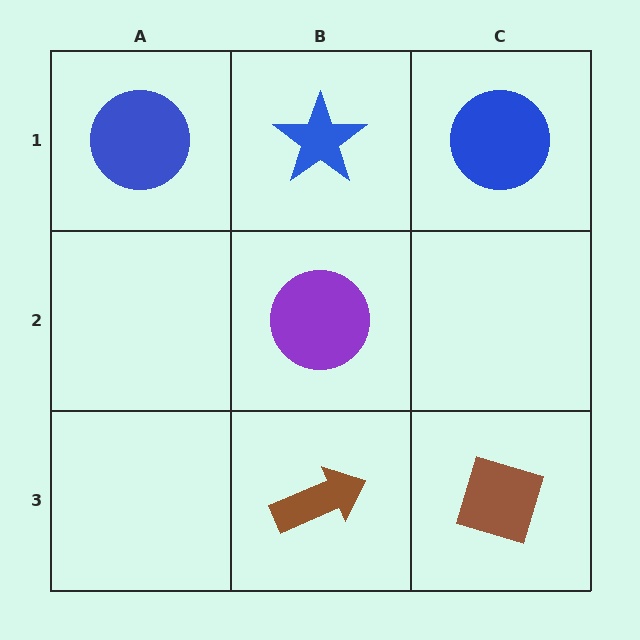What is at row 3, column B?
A brown arrow.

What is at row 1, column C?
A blue circle.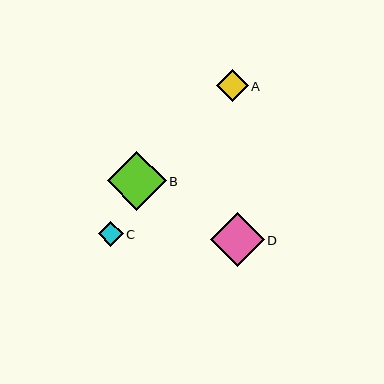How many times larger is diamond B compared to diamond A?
Diamond B is approximately 1.9 times the size of diamond A.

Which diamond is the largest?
Diamond B is the largest with a size of approximately 58 pixels.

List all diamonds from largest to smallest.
From largest to smallest: B, D, A, C.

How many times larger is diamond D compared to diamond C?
Diamond D is approximately 2.2 times the size of diamond C.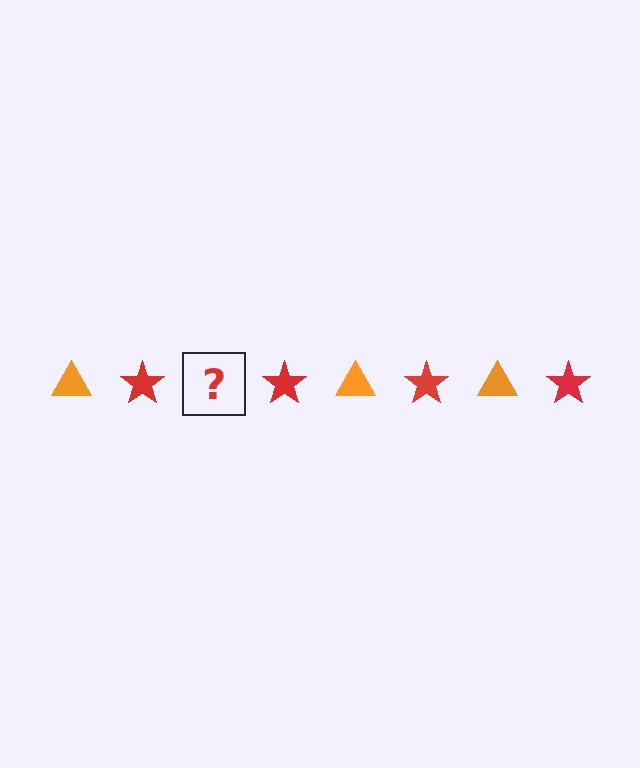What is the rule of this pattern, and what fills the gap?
The rule is that the pattern alternates between orange triangle and red star. The gap should be filled with an orange triangle.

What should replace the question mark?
The question mark should be replaced with an orange triangle.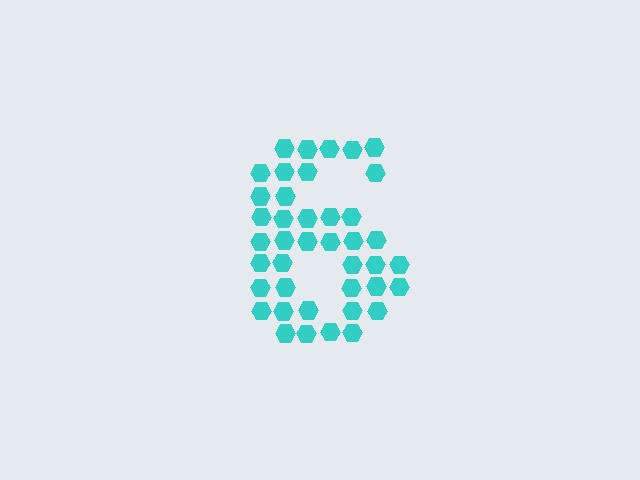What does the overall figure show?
The overall figure shows the digit 6.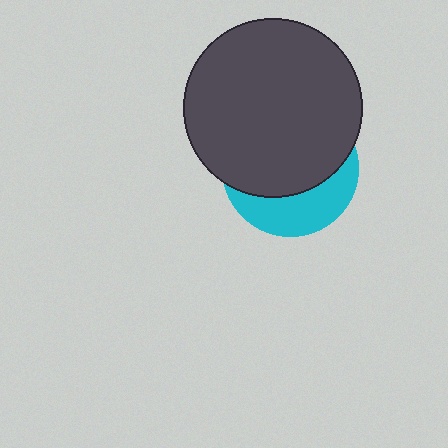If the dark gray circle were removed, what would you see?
You would see the complete cyan circle.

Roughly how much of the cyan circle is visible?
A small part of it is visible (roughly 34%).